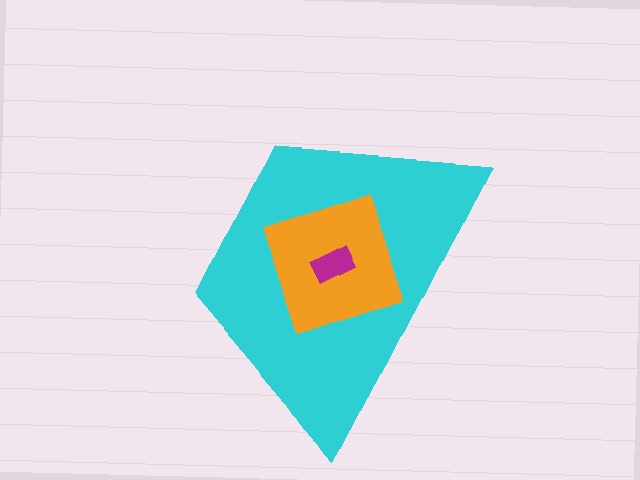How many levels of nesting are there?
3.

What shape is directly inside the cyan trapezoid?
The orange diamond.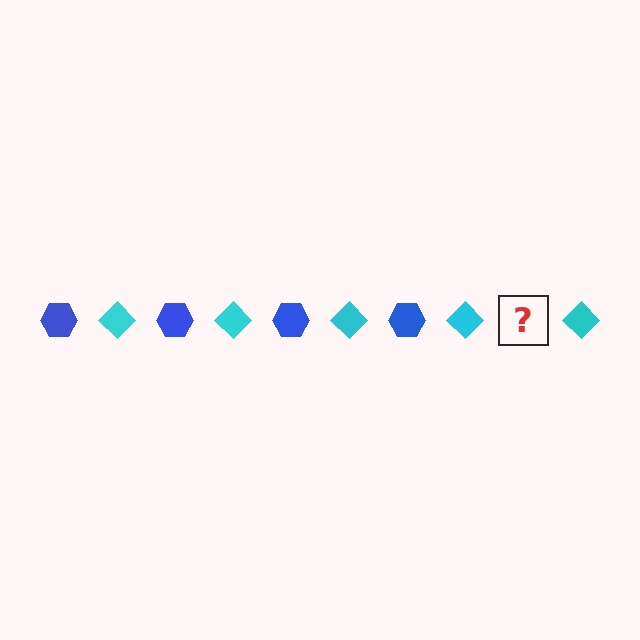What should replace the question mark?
The question mark should be replaced with a blue hexagon.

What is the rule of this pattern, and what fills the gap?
The rule is that the pattern alternates between blue hexagon and cyan diamond. The gap should be filled with a blue hexagon.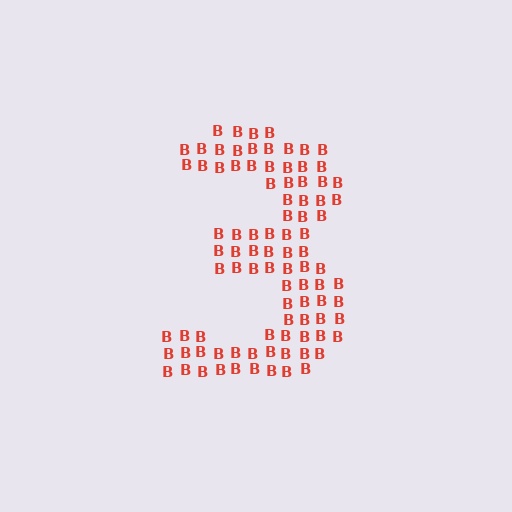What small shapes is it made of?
It is made of small letter B's.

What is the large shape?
The large shape is the digit 3.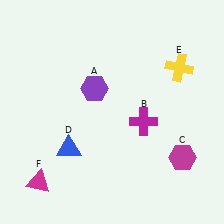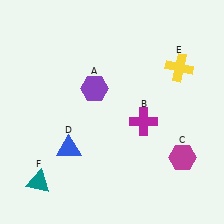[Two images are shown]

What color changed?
The triangle (F) changed from magenta in Image 1 to teal in Image 2.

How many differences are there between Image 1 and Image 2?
There is 1 difference between the two images.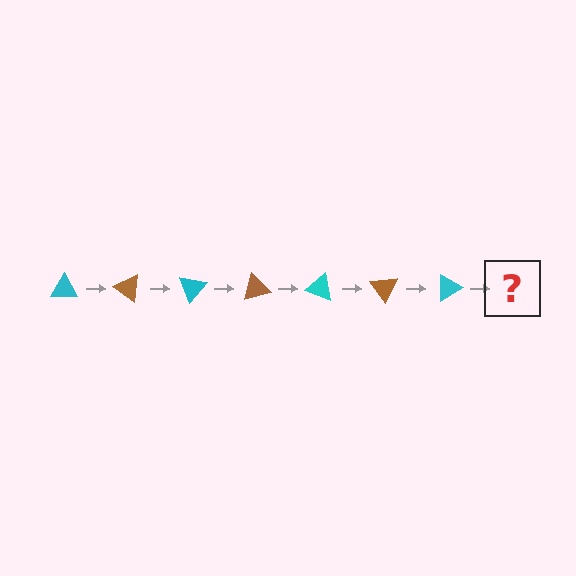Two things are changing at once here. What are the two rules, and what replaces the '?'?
The two rules are that it rotates 35 degrees each step and the color cycles through cyan and brown. The '?' should be a brown triangle, rotated 245 degrees from the start.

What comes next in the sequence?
The next element should be a brown triangle, rotated 245 degrees from the start.